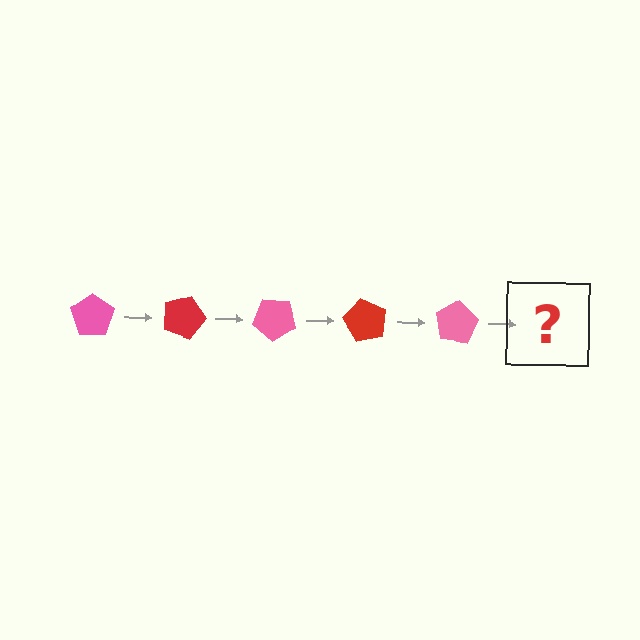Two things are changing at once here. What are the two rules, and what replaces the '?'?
The two rules are that it rotates 20 degrees each step and the color cycles through pink and red. The '?' should be a red pentagon, rotated 100 degrees from the start.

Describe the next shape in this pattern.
It should be a red pentagon, rotated 100 degrees from the start.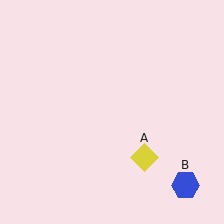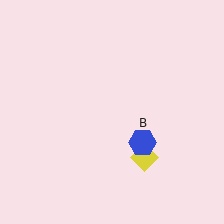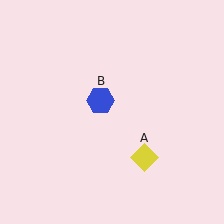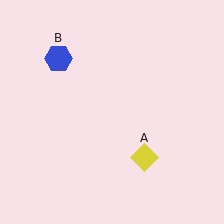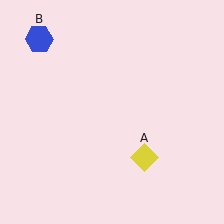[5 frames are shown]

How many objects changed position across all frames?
1 object changed position: blue hexagon (object B).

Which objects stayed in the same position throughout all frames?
Yellow diamond (object A) remained stationary.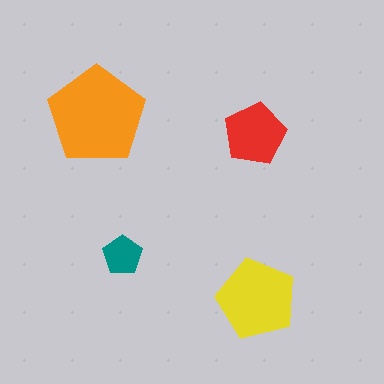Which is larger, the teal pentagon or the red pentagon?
The red one.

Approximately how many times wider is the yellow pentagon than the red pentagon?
About 1.5 times wider.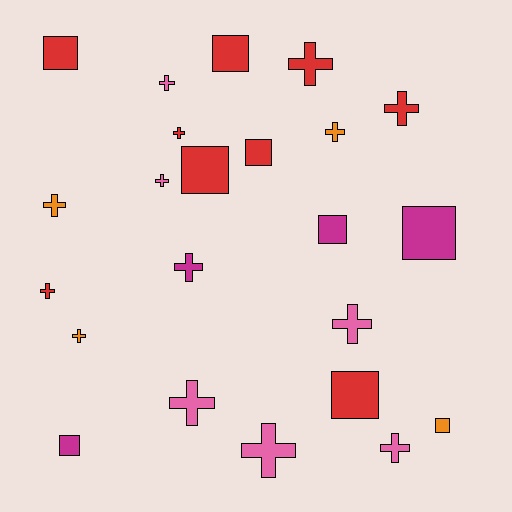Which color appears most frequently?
Red, with 9 objects.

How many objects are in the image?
There are 23 objects.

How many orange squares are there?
There is 1 orange square.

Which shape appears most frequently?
Cross, with 14 objects.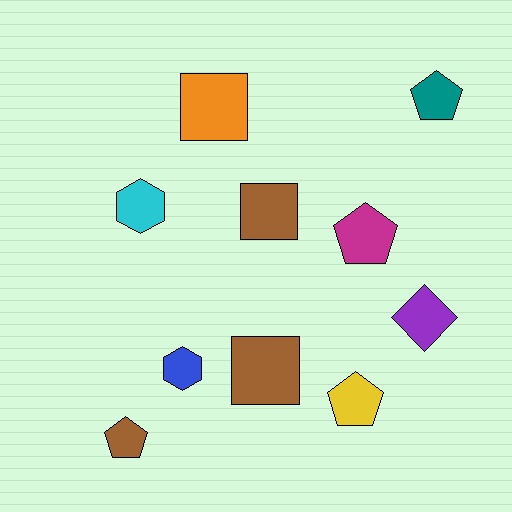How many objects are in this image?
There are 10 objects.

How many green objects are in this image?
There are no green objects.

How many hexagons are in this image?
There are 2 hexagons.